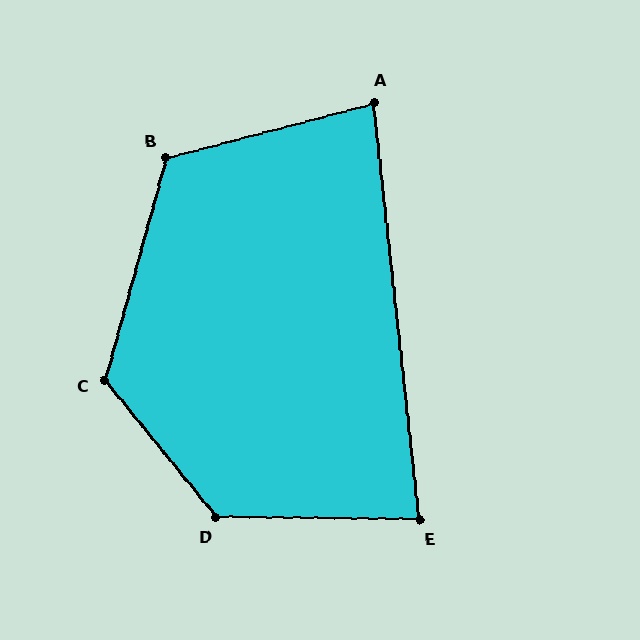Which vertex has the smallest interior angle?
A, at approximately 82 degrees.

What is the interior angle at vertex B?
Approximately 120 degrees (obtuse).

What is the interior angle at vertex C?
Approximately 126 degrees (obtuse).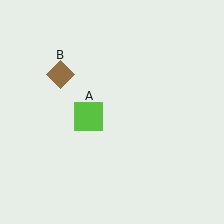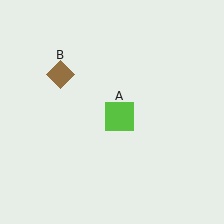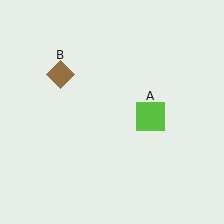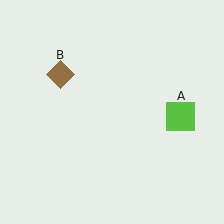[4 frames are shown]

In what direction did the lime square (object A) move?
The lime square (object A) moved right.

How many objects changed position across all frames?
1 object changed position: lime square (object A).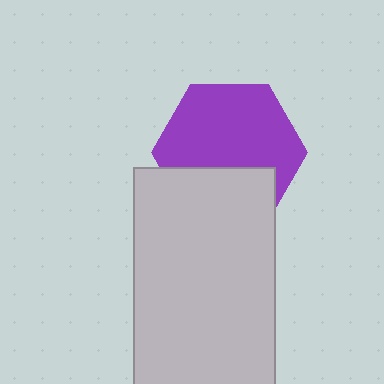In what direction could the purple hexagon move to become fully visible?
The purple hexagon could move up. That would shift it out from behind the light gray rectangle entirely.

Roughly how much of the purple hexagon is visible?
Most of it is visible (roughly 67%).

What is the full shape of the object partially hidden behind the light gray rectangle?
The partially hidden object is a purple hexagon.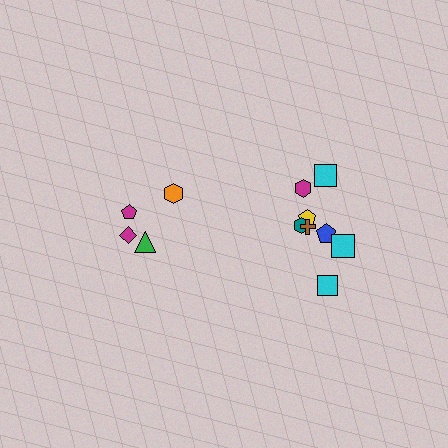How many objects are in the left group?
There are 4 objects.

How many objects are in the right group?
There are 8 objects.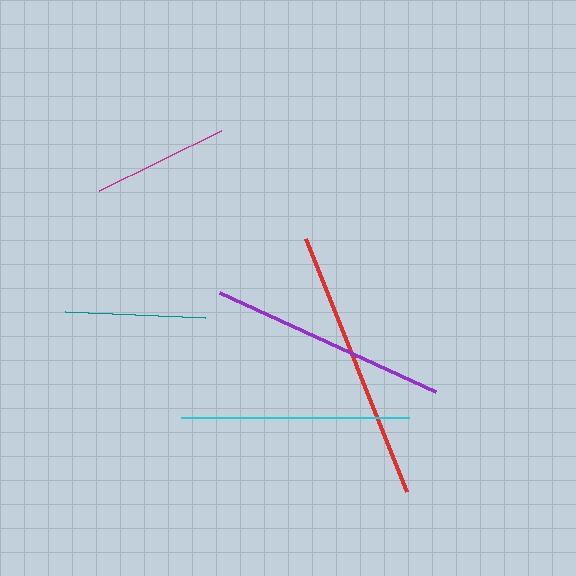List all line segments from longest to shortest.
From longest to shortest: red, purple, cyan, teal, magenta.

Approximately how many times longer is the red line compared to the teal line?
The red line is approximately 1.9 times the length of the teal line.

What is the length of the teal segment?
The teal segment is approximately 140 pixels long.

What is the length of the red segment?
The red segment is approximately 272 pixels long.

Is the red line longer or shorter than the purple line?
The red line is longer than the purple line.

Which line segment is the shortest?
The magenta line is the shortest at approximately 136 pixels.